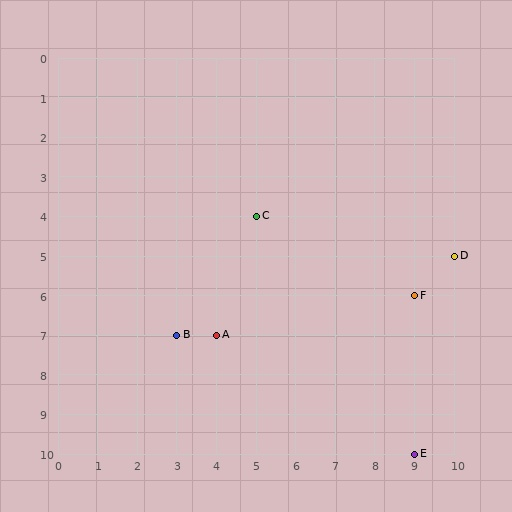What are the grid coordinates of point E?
Point E is at grid coordinates (9, 10).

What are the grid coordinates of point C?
Point C is at grid coordinates (5, 4).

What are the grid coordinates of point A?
Point A is at grid coordinates (4, 7).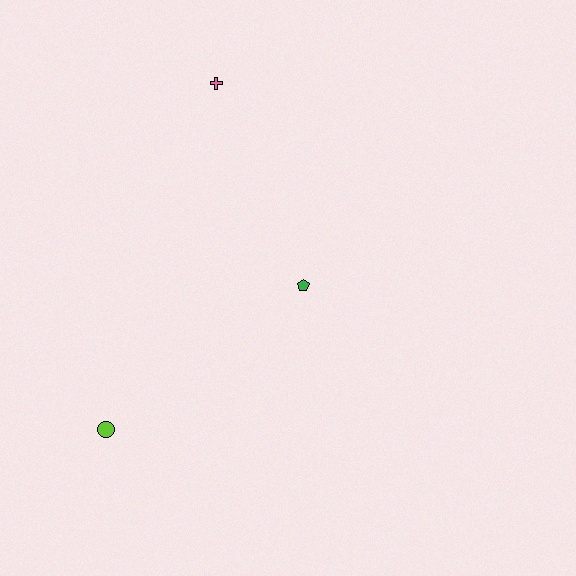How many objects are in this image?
There are 3 objects.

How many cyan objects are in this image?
There are no cyan objects.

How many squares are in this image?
There are no squares.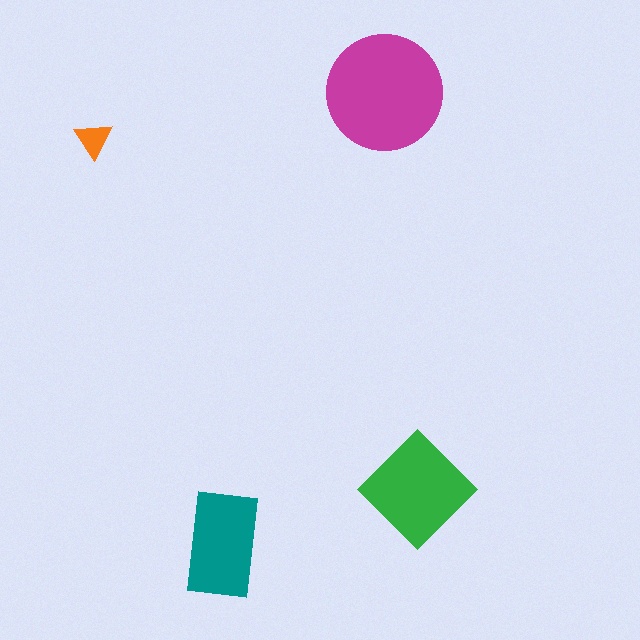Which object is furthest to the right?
The green diamond is rightmost.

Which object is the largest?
The magenta circle.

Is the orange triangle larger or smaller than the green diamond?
Smaller.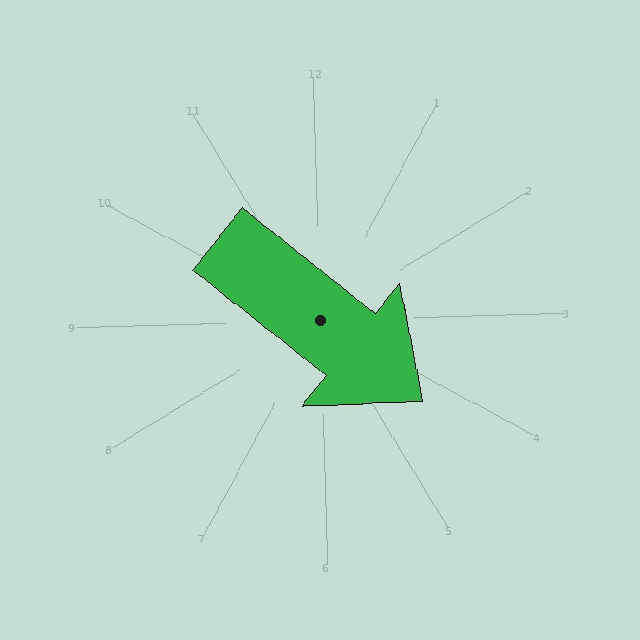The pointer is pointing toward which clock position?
Roughly 4 o'clock.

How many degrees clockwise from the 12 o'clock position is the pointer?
Approximately 130 degrees.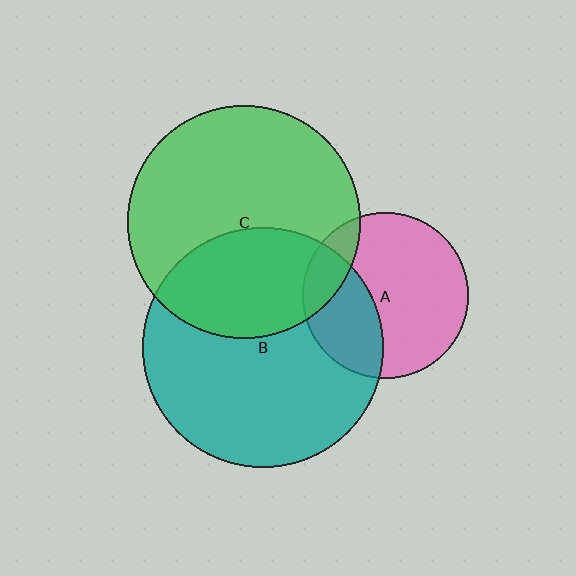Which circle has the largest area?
Circle B (teal).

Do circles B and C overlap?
Yes.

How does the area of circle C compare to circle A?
Approximately 2.0 times.